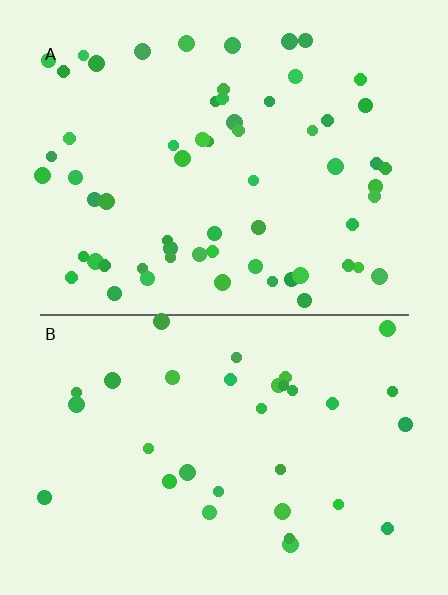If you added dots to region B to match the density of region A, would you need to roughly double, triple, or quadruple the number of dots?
Approximately double.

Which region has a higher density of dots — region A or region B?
A (the top).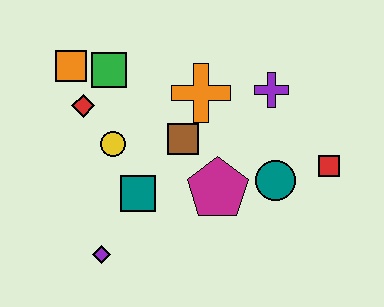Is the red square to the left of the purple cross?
No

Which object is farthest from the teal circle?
The orange square is farthest from the teal circle.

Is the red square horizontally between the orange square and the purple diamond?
No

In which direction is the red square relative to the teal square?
The red square is to the right of the teal square.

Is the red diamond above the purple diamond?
Yes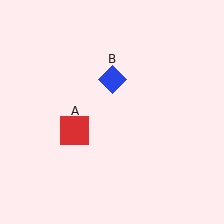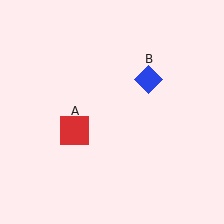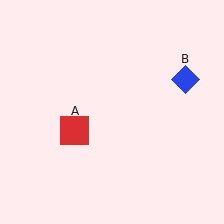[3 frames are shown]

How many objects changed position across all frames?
1 object changed position: blue diamond (object B).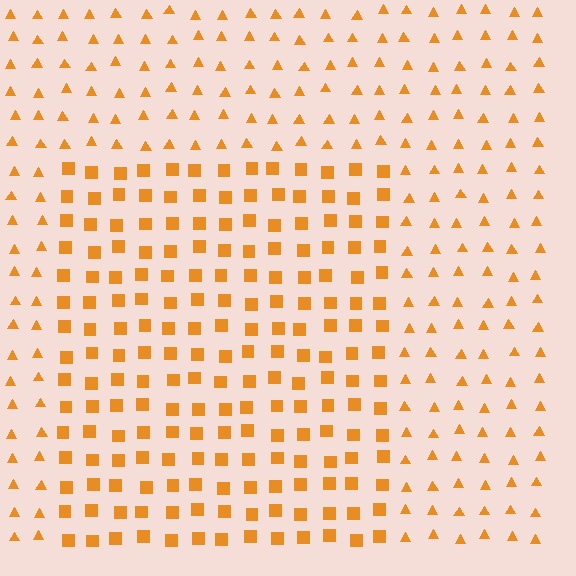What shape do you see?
I see a rectangle.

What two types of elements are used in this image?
The image uses squares inside the rectangle region and triangles outside it.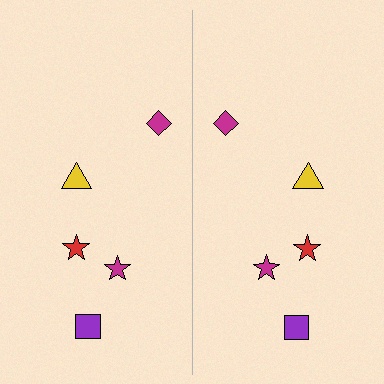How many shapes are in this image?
There are 10 shapes in this image.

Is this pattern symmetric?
Yes, this pattern has bilateral (reflection) symmetry.